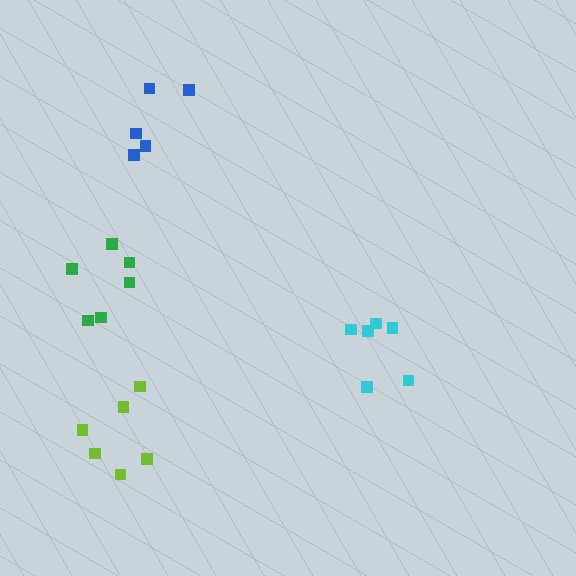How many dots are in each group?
Group 1: 5 dots, Group 2: 6 dots, Group 3: 6 dots, Group 4: 6 dots (23 total).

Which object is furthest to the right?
The cyan cluster is rightmost.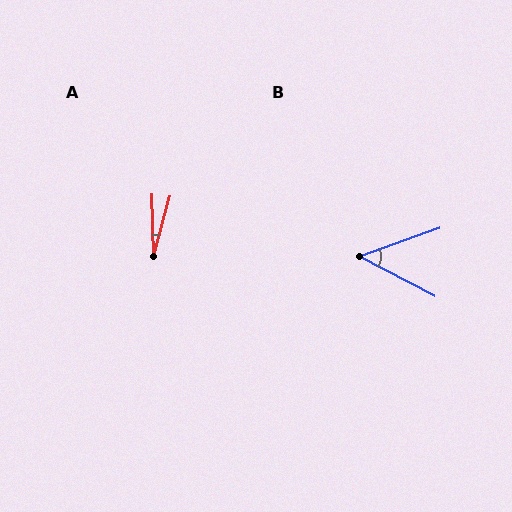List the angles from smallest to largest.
A (17°), B (47°).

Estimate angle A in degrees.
Approximately 17 degrees.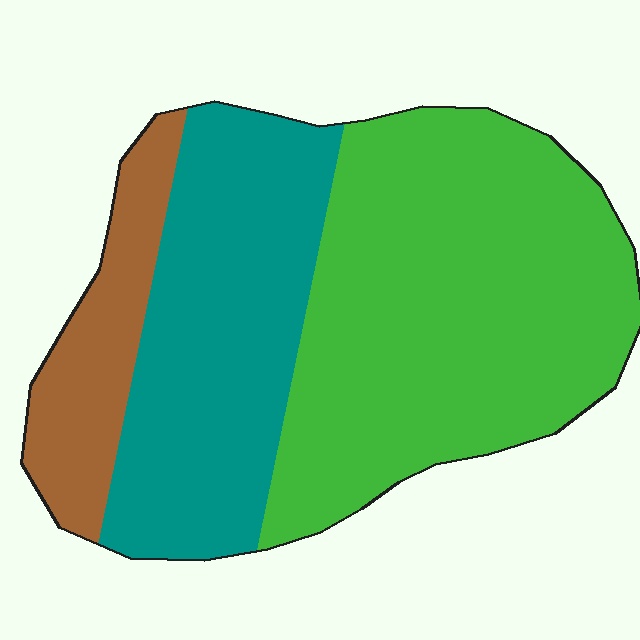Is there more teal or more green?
Green.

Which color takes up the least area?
Brown, at roughly 15%.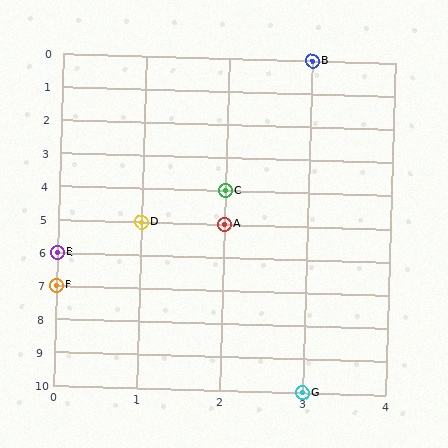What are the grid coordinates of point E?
Point E is at grid coordinates (0, 6).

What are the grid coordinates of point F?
Point F is at grid coordinates (0, 7).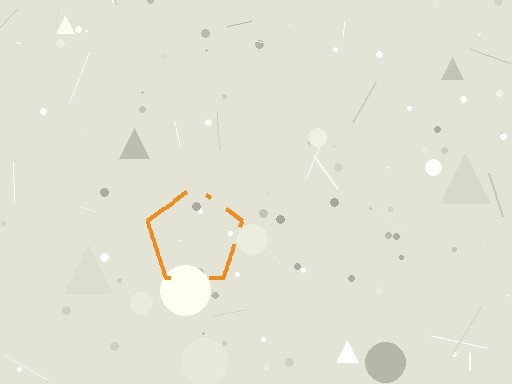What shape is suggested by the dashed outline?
The dashed outline suggests a pentagon.